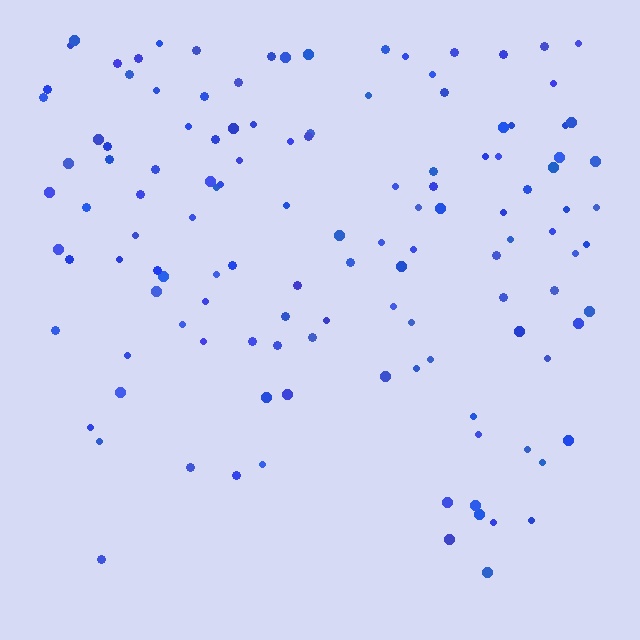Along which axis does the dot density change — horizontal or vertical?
Vertical.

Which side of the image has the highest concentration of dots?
The top.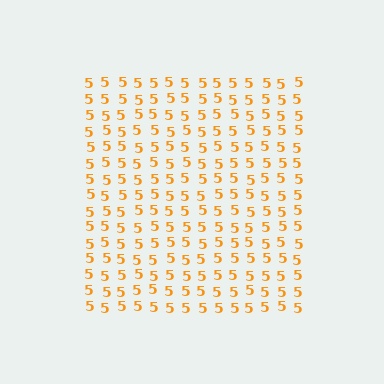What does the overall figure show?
The overall figure shows a square.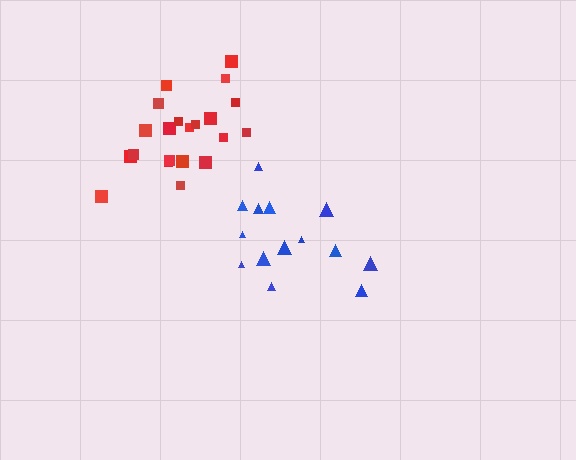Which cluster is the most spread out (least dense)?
Blue.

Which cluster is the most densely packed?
Red.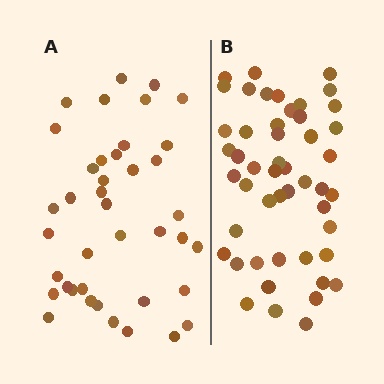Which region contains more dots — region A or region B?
Region B (the right region) has more dots.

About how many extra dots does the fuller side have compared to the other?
Region B has roughly 8 or so more dots than region A.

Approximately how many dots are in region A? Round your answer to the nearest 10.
About 40 dots.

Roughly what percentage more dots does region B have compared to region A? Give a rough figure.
About 20% more.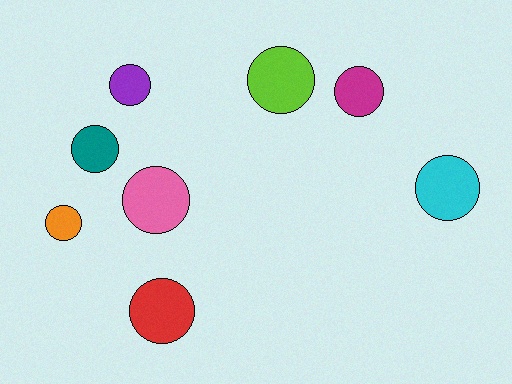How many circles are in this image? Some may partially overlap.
There are 8 circles.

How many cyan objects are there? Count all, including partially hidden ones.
There is 1 cyan object.